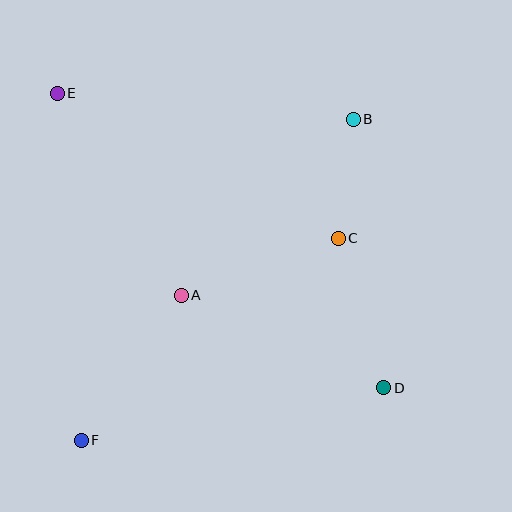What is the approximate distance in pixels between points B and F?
The distance between B and F is approximately 421 pixels.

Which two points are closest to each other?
Points B and C are closest to each other.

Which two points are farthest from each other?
Points D and E are farthest from each other.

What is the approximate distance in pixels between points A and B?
The distance between A and B is approximately 246 pixels.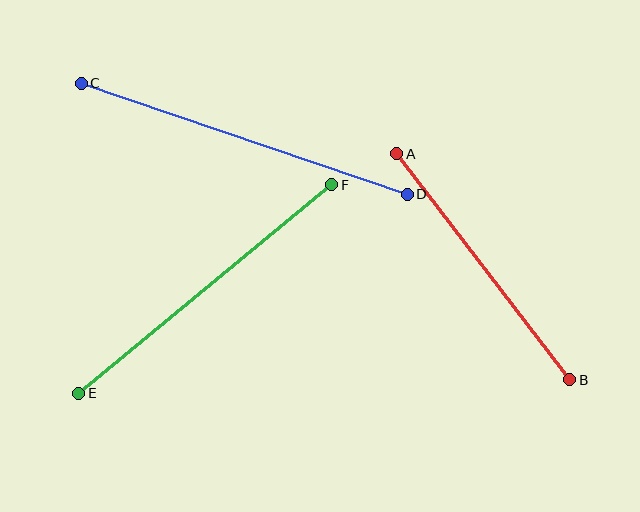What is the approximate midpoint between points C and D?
The midpoint is at approximately (244, 139) pixels.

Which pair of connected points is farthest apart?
Points C and D are farthest apart.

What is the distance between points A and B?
The distance is approximately 285 pixels.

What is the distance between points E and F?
The distance is approximately 328 pixels.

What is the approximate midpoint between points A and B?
The midpoint is at approximately (483, 267) pixels.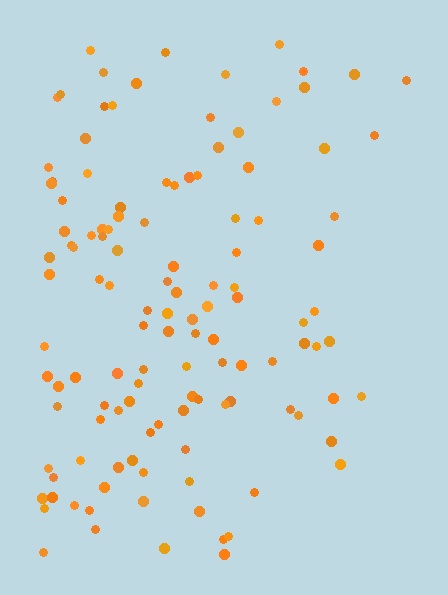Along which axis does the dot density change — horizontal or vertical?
Horizontal.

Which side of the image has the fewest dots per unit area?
The right.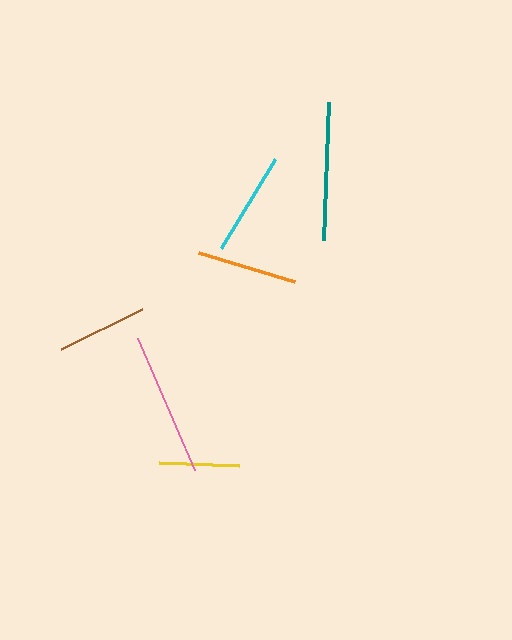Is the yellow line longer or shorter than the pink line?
The pink line is longer than the yellow line.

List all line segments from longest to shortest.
From longest to shortest: pink, teal, cyan, orange, brown, yellow.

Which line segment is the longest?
The pink line is the longest at approximately 143 pixels.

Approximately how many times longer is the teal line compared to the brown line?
The teal line is approximately 1.5 times the length of the brown line.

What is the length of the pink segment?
The pink segment is approximately 143 pixels long.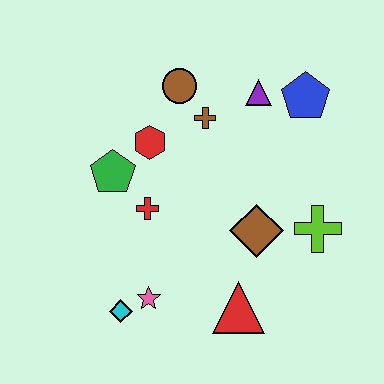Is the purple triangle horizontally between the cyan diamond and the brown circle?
No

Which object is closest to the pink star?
The cyan diamond is closest to the pink star.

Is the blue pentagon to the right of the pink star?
Yes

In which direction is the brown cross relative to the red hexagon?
The brown cross is to the right of the red hexagon.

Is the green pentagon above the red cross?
Yes